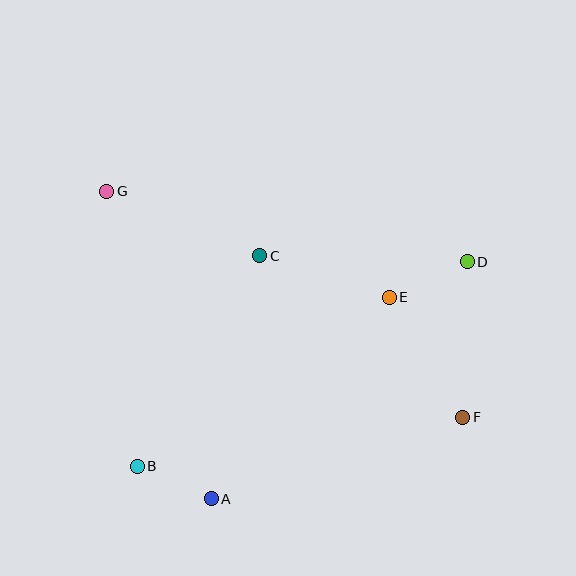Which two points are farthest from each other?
Points F and G are farthest from each other.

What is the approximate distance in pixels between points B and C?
The distance between B and C is approximately 244 pixels.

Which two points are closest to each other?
Points A and B are closest to each other.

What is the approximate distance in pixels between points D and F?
The distance between D and F is approximately 155 pixels.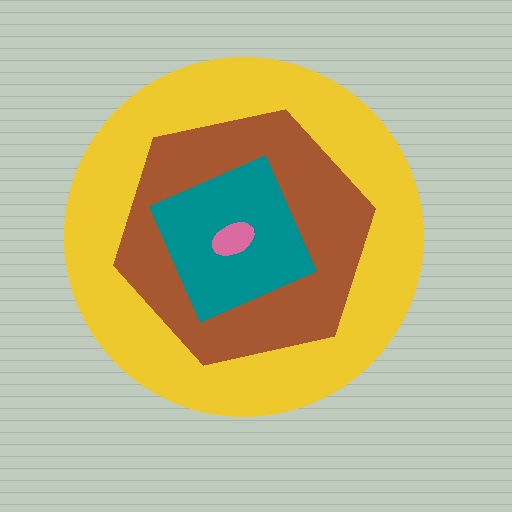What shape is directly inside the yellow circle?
The brown hexagon.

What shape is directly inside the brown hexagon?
The teal diamond.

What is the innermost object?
The pink ellipse.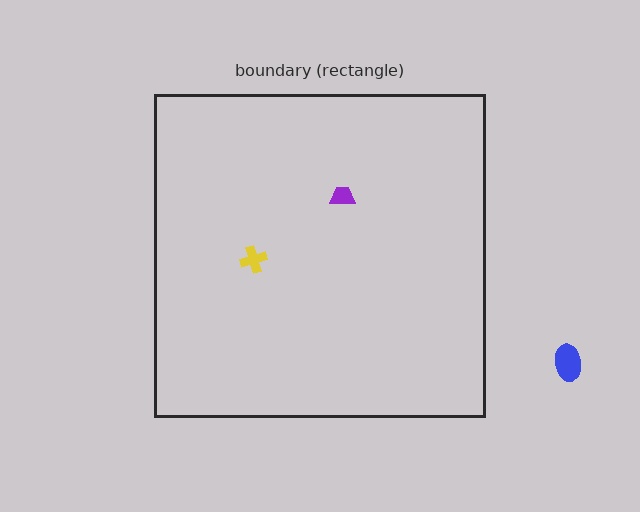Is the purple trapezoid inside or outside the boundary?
Inside.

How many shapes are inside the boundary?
2 inside, 1 outside.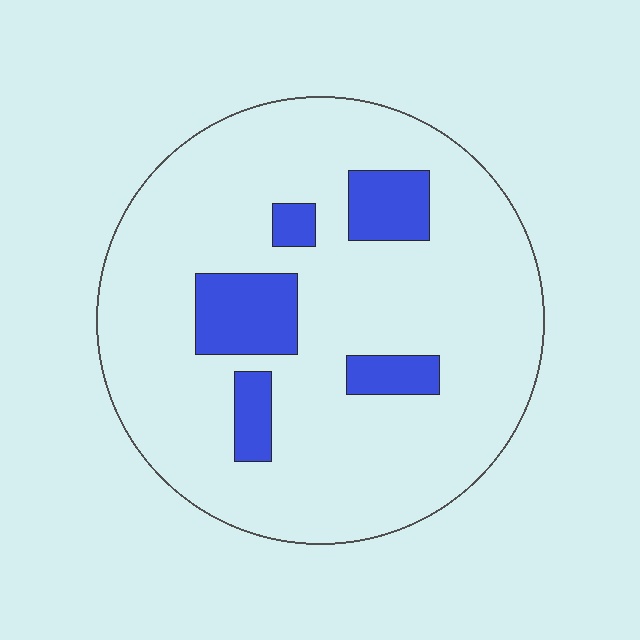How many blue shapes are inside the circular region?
5.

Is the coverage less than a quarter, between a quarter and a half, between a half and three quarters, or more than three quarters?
Less than a quarter.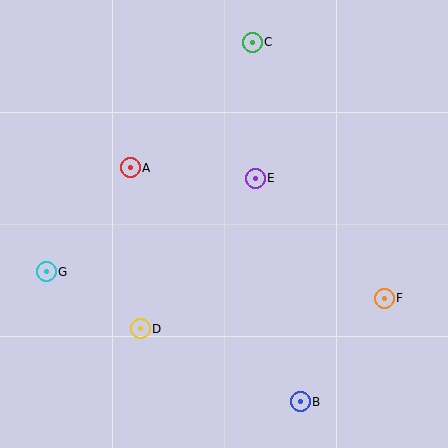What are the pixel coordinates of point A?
Point A is at (130, 168).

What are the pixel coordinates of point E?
Point E is at (255, 178).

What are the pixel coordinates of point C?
Point C is at (252, 42).